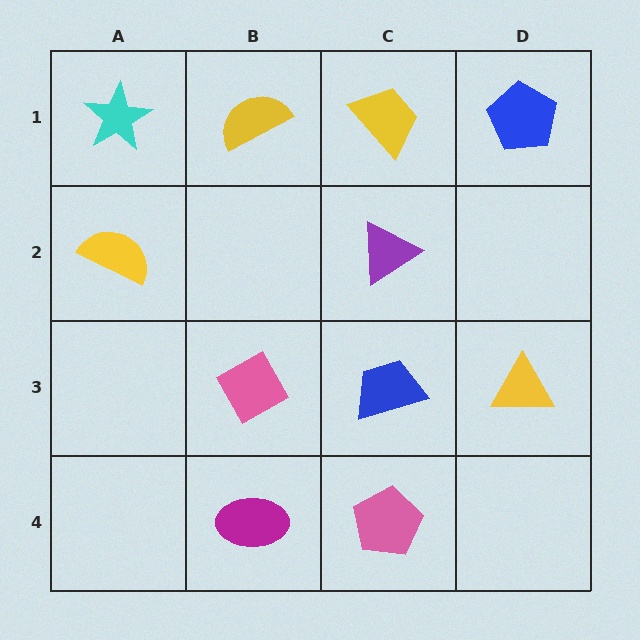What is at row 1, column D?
A blue pentagon.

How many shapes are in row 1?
4 shapes.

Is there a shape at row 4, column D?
No, that cell is empty.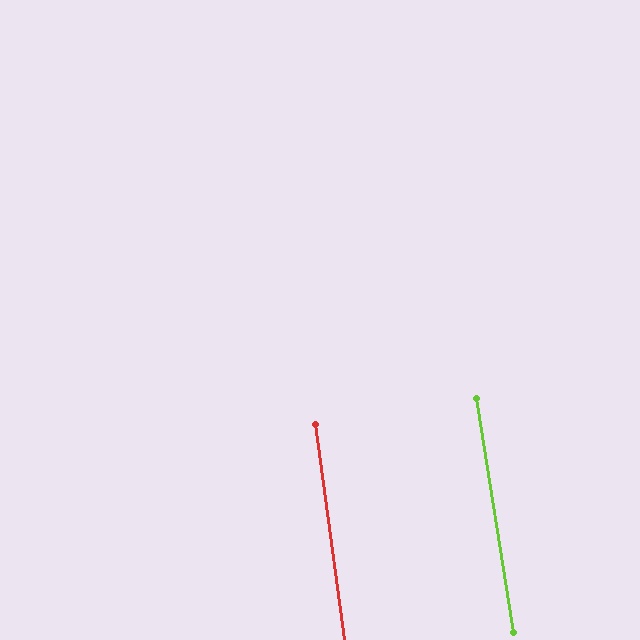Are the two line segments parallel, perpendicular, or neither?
Parallel — their directions differ by only 1.5°.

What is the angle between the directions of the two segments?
Approximately 2 degrees.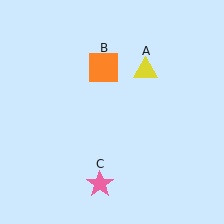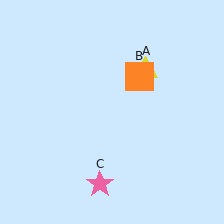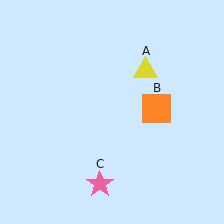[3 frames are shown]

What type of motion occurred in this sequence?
The orange square (object B) rotated clockwise around the center of the scene.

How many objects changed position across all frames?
1 object changed position: orange square (object B).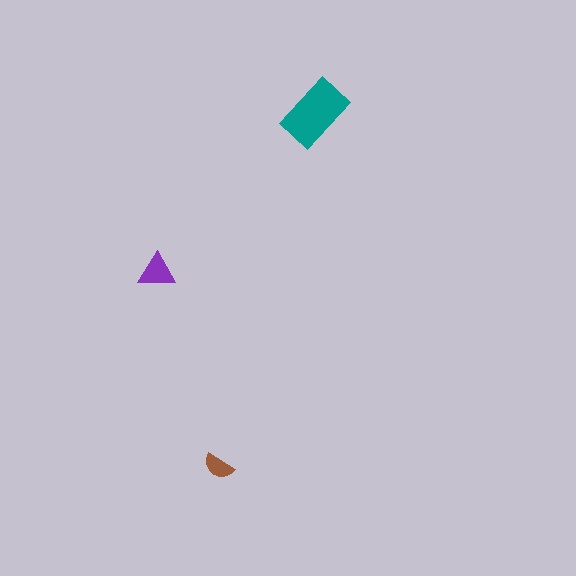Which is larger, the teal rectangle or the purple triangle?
The teal rectangle.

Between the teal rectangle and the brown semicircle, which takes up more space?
The teal rectangle.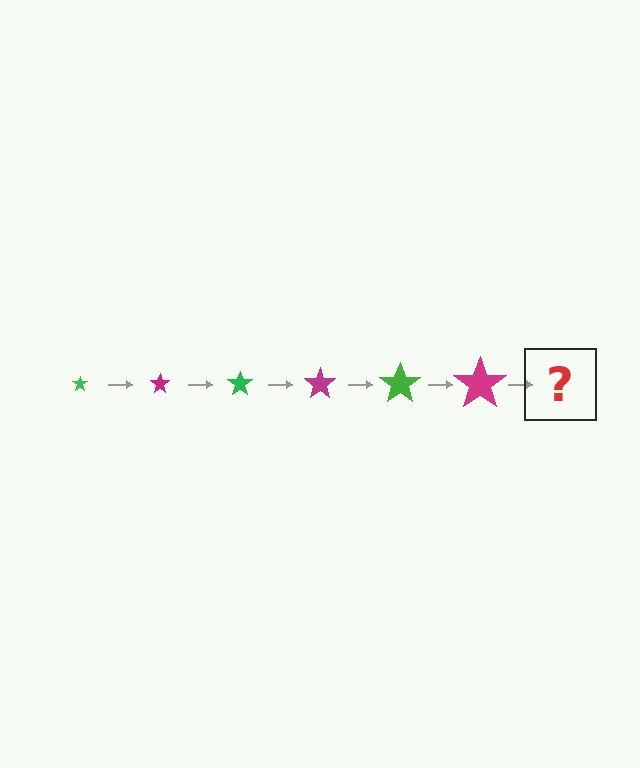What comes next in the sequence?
The next element should be a green star, larger than the previous one.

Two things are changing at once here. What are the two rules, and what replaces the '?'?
The two rules are that the star grows larger each step and the color cycles through green and magenta. The '?' should be a green star, larger than the previous one.